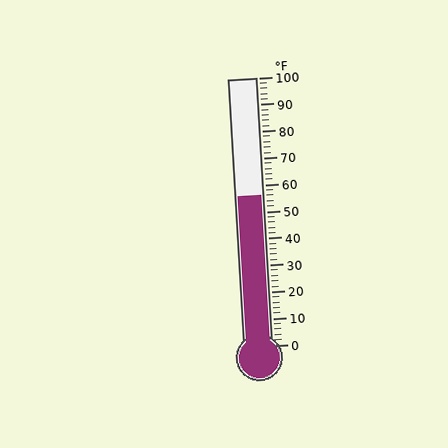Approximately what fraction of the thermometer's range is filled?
The thermometer is filled to approximately 55% of its range.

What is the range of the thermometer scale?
The thermometer scale ranges from 0°F to 100°F.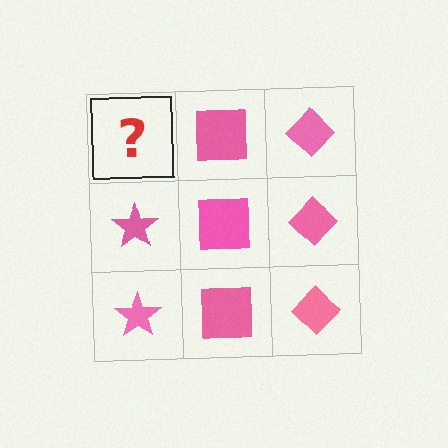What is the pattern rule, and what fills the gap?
The rule is that each column has a consistent shape. The gap should be filled with a pink star.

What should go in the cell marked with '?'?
The missing cell should contain a pink star.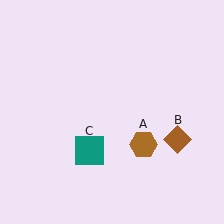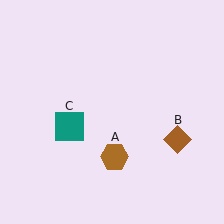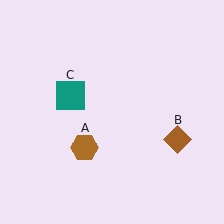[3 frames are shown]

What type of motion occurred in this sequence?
The brown hexagon (object A), teal square (object C) rotated clockwise around the center of the scene.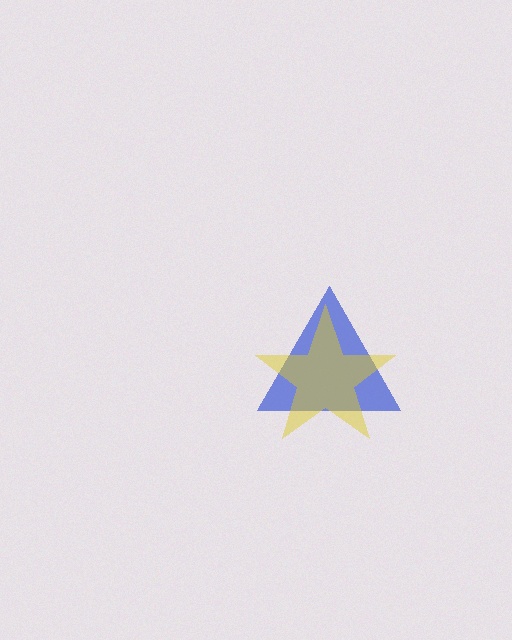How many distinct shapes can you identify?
There are 2 distinct shapes: a blue triangle, a yellow star.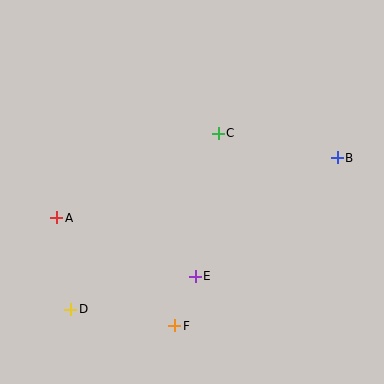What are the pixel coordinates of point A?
Point A is at (57, 218).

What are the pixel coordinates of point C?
Point C is at (218, 133).